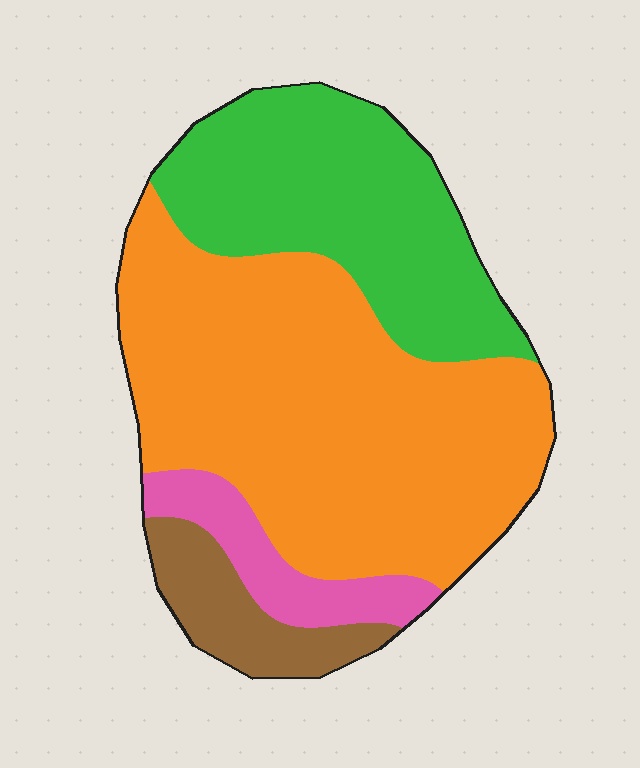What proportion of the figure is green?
Green covers around 30% of the figure.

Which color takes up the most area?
Orange, at roughly 55%.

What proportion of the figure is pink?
Pink covers 8% of the figure.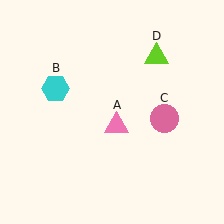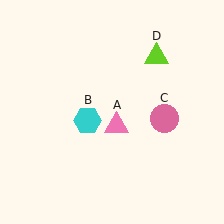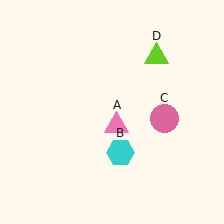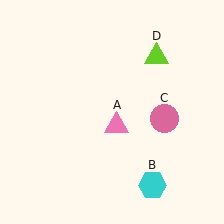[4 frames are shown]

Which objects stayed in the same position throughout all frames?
Pink triangle (object A) and pink circle (object C) and lime triangle (object D) remained stationary.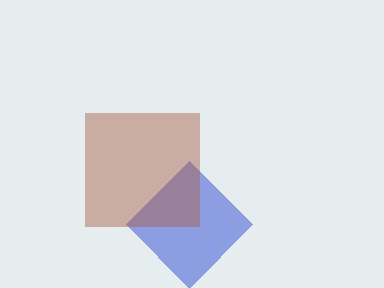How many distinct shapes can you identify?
There are 2 distinct shapes: a blue diamond, a brown square.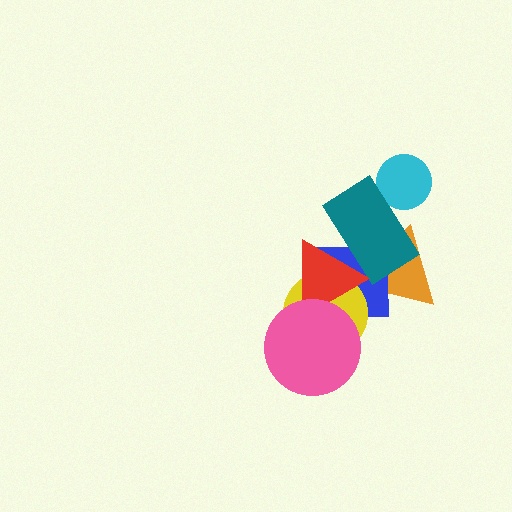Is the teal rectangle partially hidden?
Yes, it is partially covered by another shape.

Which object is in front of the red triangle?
The pink circle is in front of the red triangle.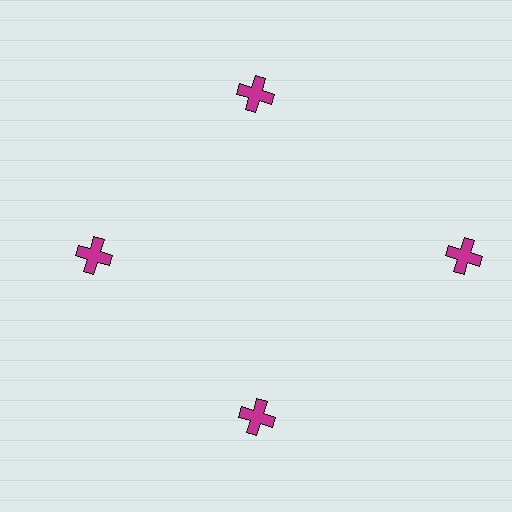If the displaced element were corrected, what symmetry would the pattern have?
It would have 4-fold rotational symmetry — the pattern would map onto itself every 90 degrees.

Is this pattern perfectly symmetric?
No. The 4 magenta crosses are arranged in a ring, but one element near the 3 o'clock position is pushed outward from the center, breaking the 4-fold rotational symmetry.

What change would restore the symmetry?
The symmetry would be restored by moving it inward, back onto the ring so that all 4 crosses sit at equal angles and equal distance from the center.